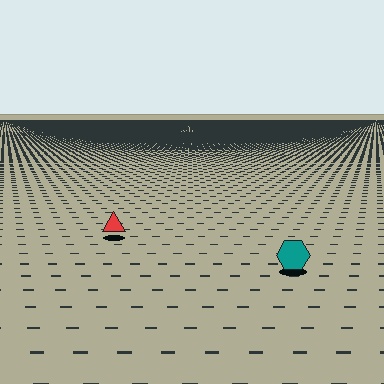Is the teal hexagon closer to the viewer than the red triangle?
Yes. The teal hexagon is closer — you can tell from the texture gradient: the ground texture is coarser near it.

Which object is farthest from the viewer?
The red triangle is farthest from the viewer. It appears smaller and the ground texture around it is denser.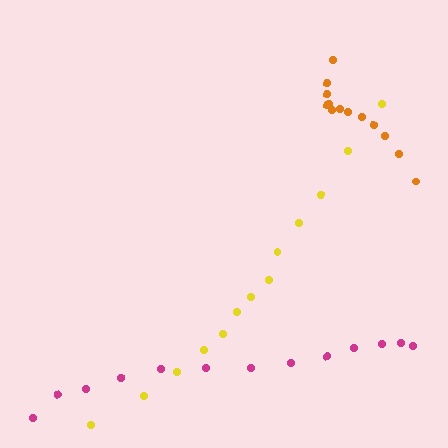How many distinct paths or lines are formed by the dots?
There are 3 distinct paths.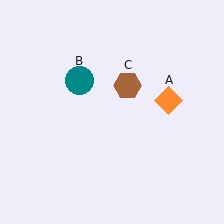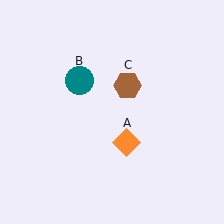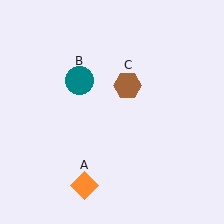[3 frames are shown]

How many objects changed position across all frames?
1 object changed position: orange diamond (object A).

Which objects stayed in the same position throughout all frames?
Teal circle (object B) and brown hexagon (object C) remained stationary.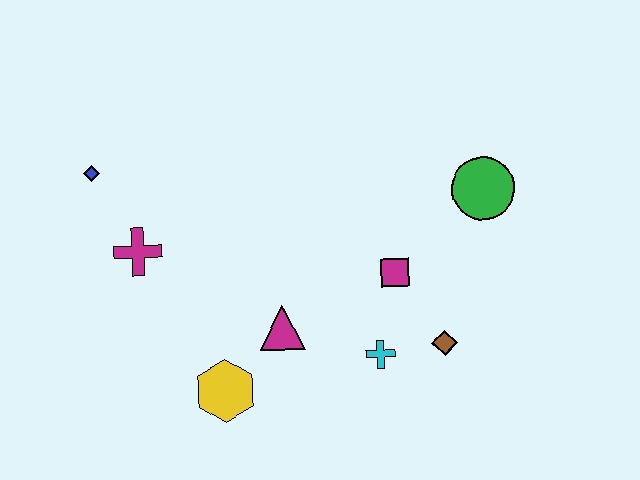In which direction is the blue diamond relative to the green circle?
The blue diamond is to the left of the green circle.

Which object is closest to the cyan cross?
The brown diamond is closest to the cyan cross.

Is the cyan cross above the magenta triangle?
No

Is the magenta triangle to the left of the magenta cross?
No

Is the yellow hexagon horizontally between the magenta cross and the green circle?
Yes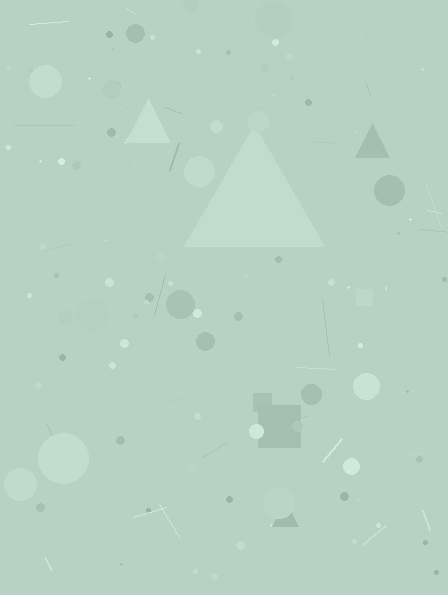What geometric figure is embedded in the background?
A triangle is embedded in the background.